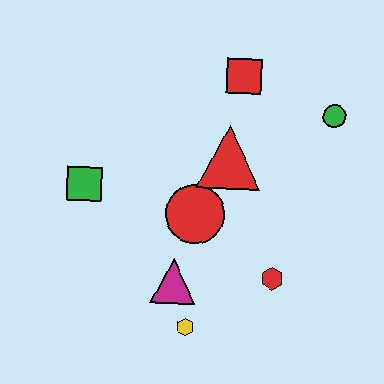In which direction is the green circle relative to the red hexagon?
The green circle is above the red hexagon.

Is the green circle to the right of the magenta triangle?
Yes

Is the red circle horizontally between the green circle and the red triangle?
No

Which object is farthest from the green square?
The green circle is farthest from the green square.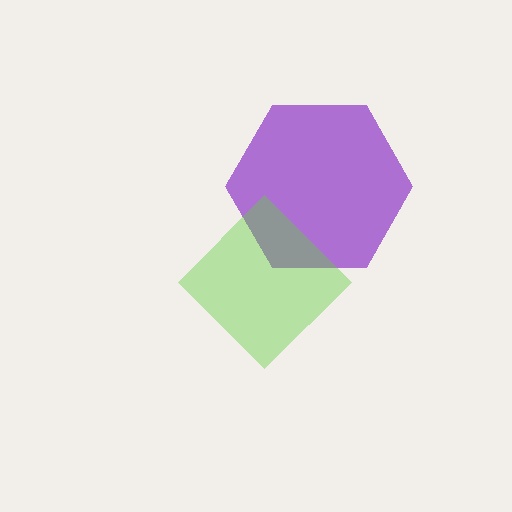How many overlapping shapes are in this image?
There are 2 overlapping shapes in the image.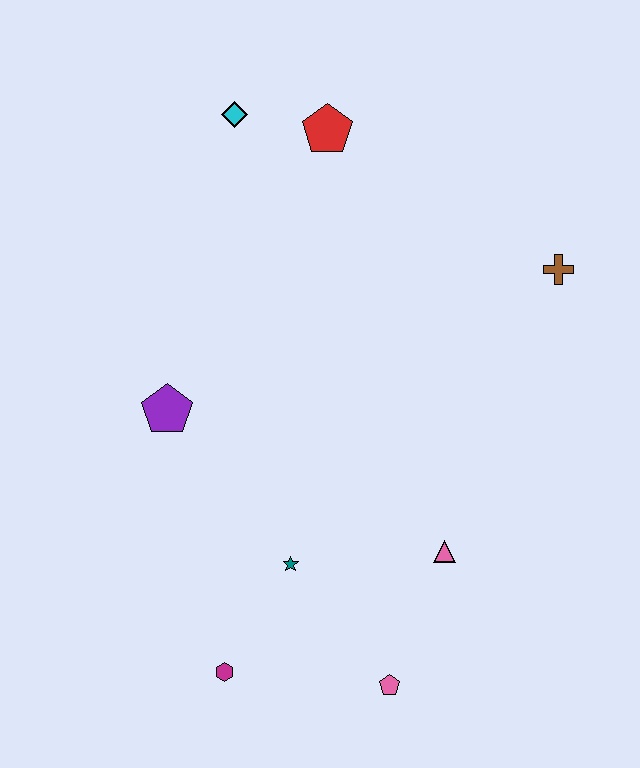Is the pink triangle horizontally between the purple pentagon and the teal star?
No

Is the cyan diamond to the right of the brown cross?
No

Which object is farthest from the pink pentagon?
The cyan diamond is farthest from the pink pentagon.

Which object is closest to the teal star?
The magenta hexagon is closest to the teal star.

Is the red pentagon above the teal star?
Yes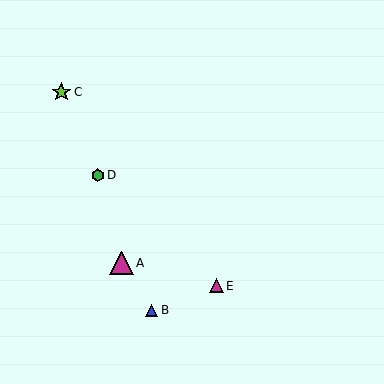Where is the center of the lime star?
The center of the lime star is at (61, 92).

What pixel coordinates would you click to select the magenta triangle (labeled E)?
Click at (216, 286) to select the magenta triangle E.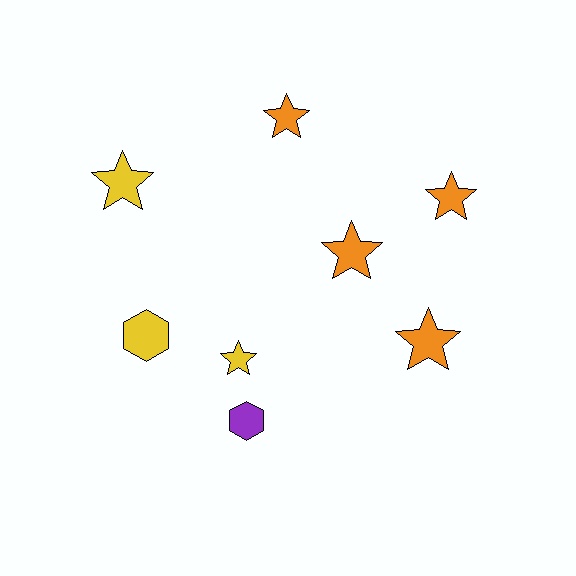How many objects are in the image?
There are 8 objects.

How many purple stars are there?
There are no purple stars.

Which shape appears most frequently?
Star, with 6 objects.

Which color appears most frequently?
Orange, with 4 objects.